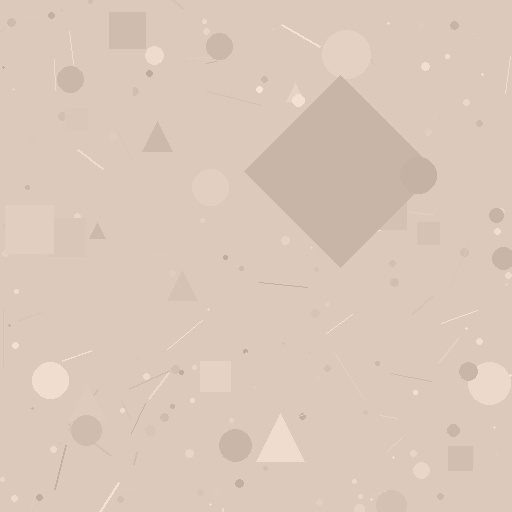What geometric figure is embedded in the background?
A diamond is embedded in the background.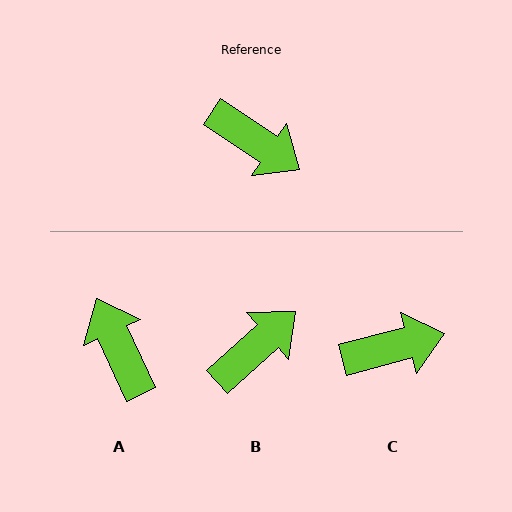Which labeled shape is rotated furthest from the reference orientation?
A, about 148 degrees away.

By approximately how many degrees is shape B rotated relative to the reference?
Approximately 76 degrees counter-clockwise.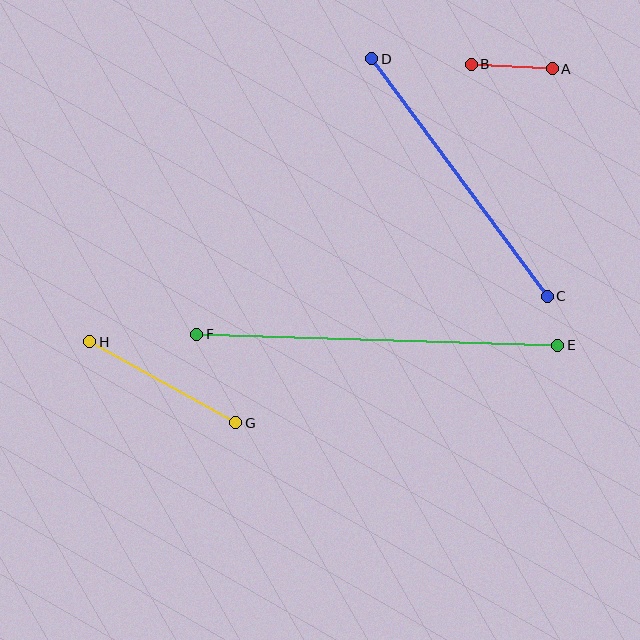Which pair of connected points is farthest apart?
Points E and F are farthest apart.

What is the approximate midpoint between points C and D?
The midpoint is at approximately (459, 178) pixels.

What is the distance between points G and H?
The distance is approximately 167 pixels.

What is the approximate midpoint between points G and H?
The midpoint is at approximately (163, 382) pixels.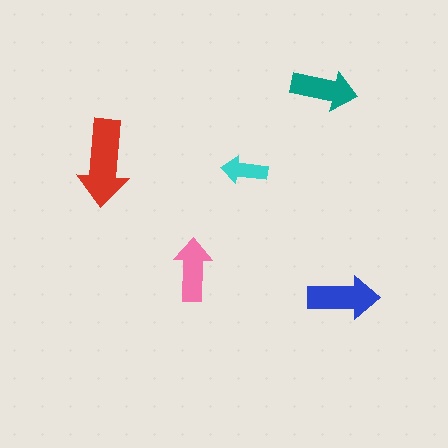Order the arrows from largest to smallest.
the red one, the blue one, the teal one, the pink one, the cyan one.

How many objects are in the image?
There are 5 objects in the image.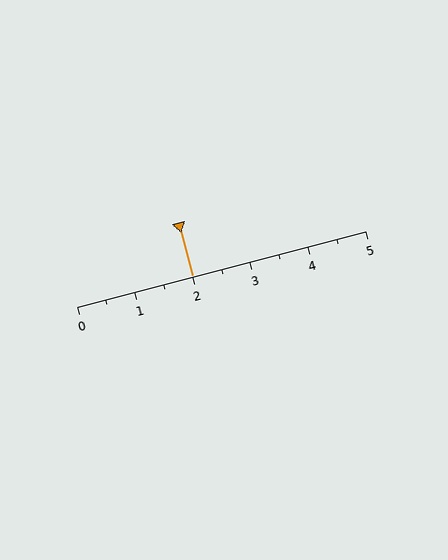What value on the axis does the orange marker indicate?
The marker indicates approximately 2.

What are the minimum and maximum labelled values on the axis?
The axis runs from 0 to 5.